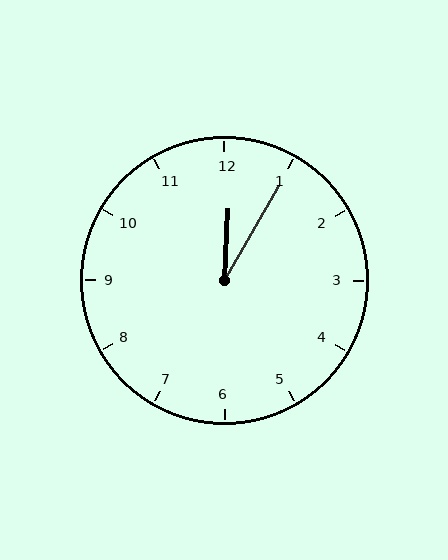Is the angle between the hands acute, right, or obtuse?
It is acute.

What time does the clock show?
12:05.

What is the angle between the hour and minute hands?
Approximately 28 degrees.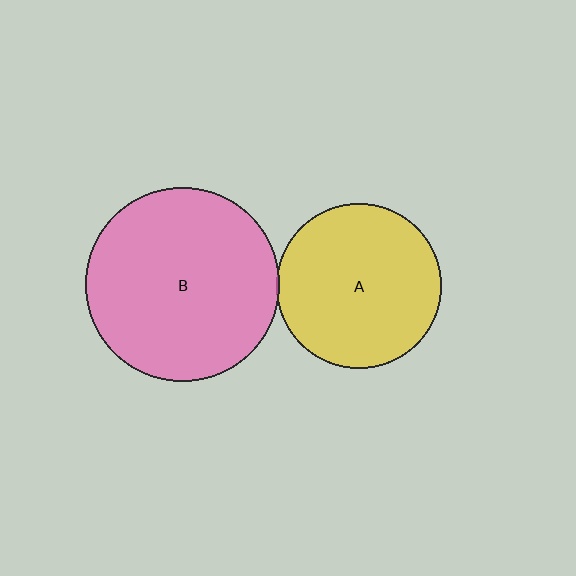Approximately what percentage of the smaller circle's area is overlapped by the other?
Approximately 5%.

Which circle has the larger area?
Circle B (pink).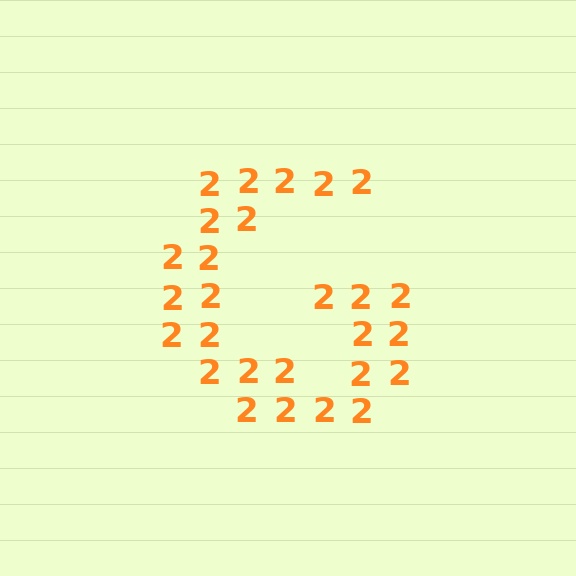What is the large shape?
The large shape is the letter G.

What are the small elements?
The small elements are digit 2's.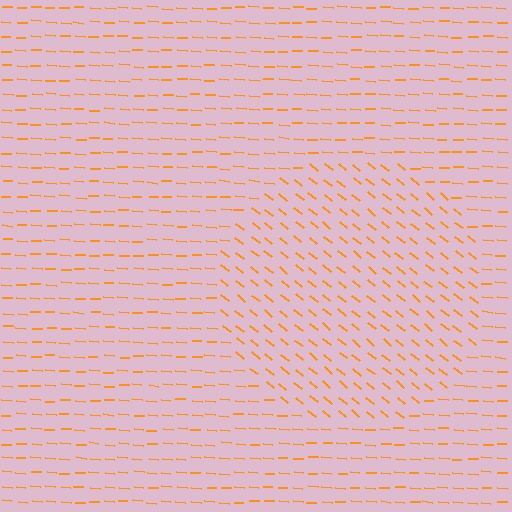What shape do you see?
I see a circle.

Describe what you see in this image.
The image is filled with small orange line segments. A circle region in the image has lines oriented differently from the surrounding lines, creating a visible texture boundary.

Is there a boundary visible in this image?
Yes, there is a texture boundary formed by a change in line orientation.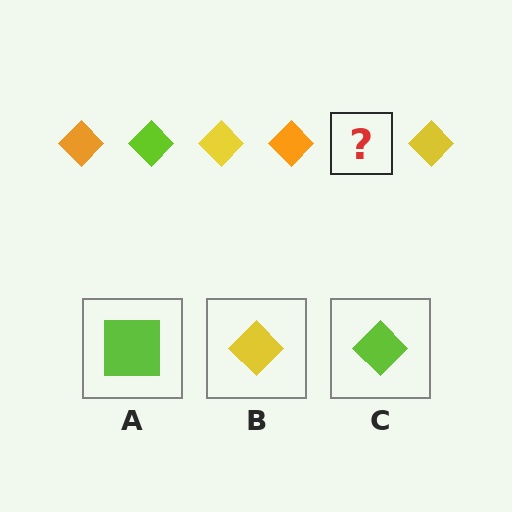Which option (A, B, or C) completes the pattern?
C.